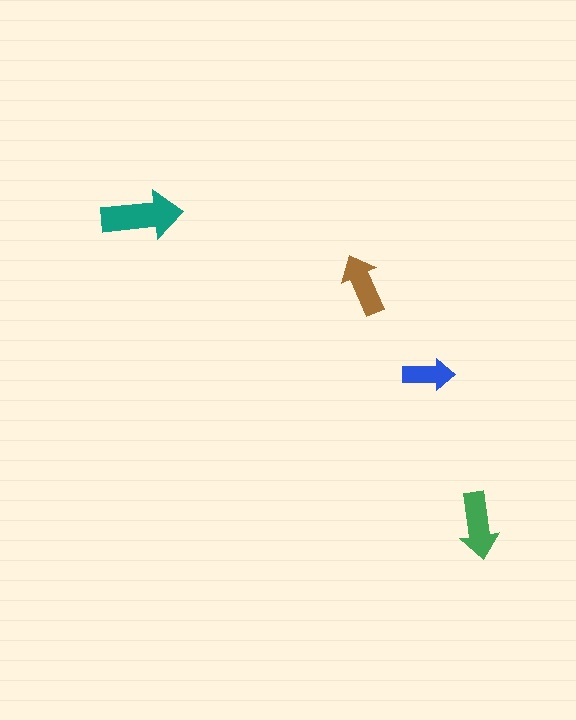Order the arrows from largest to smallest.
the teal one, the green one, the brown one, the blue one.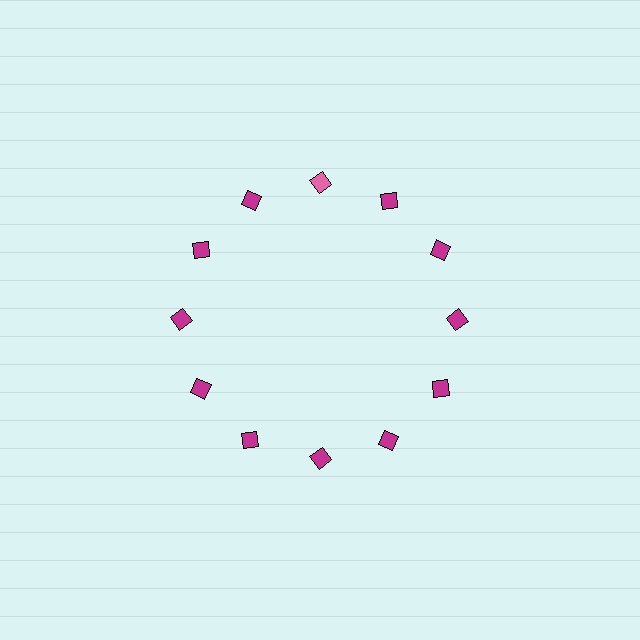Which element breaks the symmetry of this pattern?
The pink diamond at roughly the 12 o'clock position breaks the symmetry. All other shapes are magenta diamonds.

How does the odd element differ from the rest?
It has a different color: pink instead of magenta.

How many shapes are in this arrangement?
There are 12 shapes arranged in a ring pattern.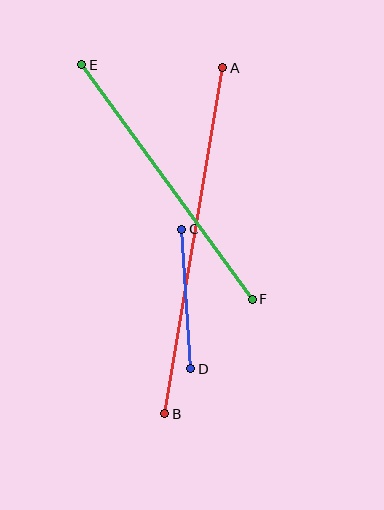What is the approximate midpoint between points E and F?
The midpoint is at approximately (167, 182) pixels.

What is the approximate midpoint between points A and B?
The midpoint is at approximately (194, 241) pixels.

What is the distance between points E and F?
The distance is approximately 290 pixels.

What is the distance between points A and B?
The distance is approximately 351 pixels.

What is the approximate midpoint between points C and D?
The midpoint is at approximately (186, 299) pixels.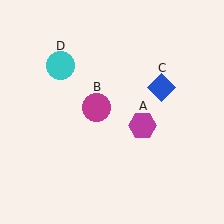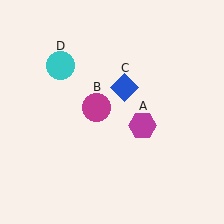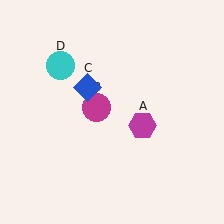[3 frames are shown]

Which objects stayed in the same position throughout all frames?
Magenta hexagon (object A) and magenta circle (object B) and cyan circle (object D) remained stationary.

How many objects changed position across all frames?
1 object changed position: blue diamond (object C).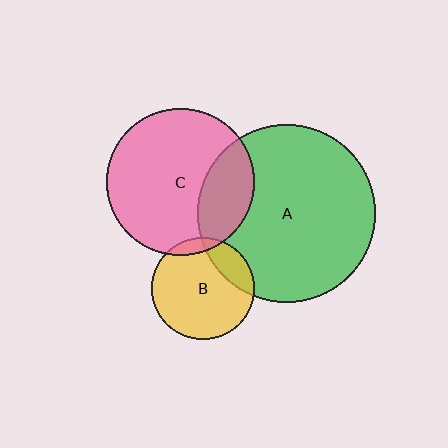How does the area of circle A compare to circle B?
Approximately 3.0 times.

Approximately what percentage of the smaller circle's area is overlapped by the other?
Approximately 10%.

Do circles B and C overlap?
Yes.